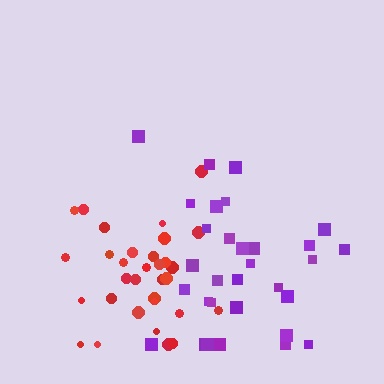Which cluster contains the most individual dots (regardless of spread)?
Red (33).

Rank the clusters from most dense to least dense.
red, purple.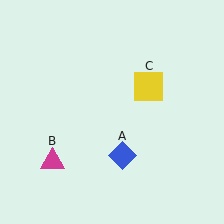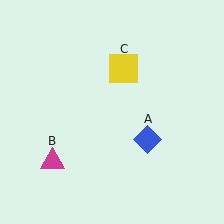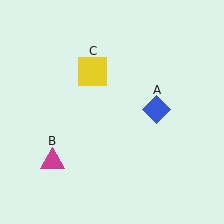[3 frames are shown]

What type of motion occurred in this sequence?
The blue diamond (object A), yellow square (object C) rotated counterclockwise around the center of the scene.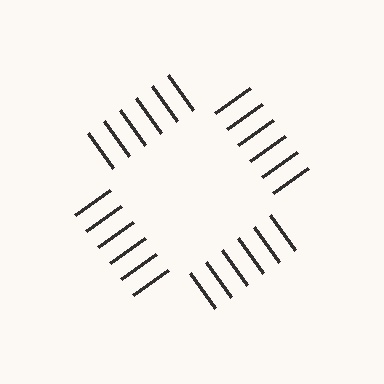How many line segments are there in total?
24 — 6 along each of the 4 edges.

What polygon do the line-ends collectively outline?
An illusory square — the line segments terminate on its edges but no continuous stroke is drawn.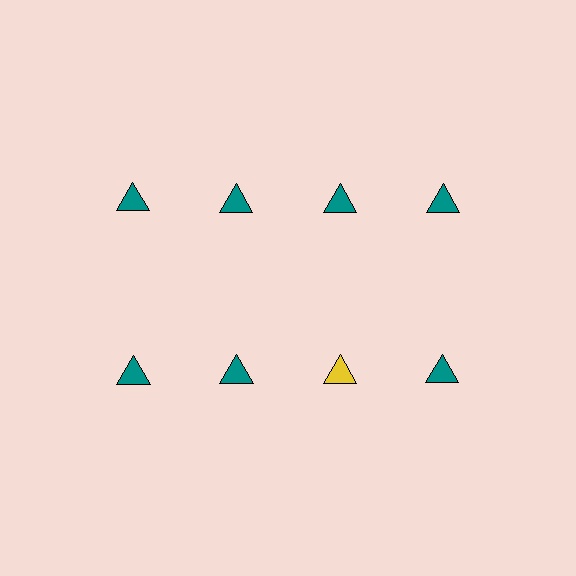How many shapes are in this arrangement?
There are 8 shapes arranged in a grid pattern.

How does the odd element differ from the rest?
It has a different color: yellow instead of teal.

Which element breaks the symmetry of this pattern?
The yellow triangle in the second row, center column breaks the symmetry. All other shapes are teal triangles.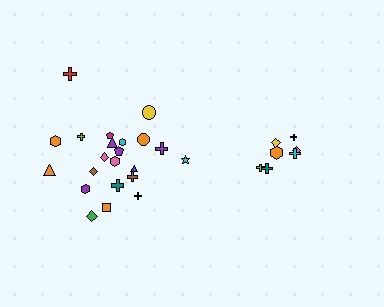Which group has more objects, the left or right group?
The left group.